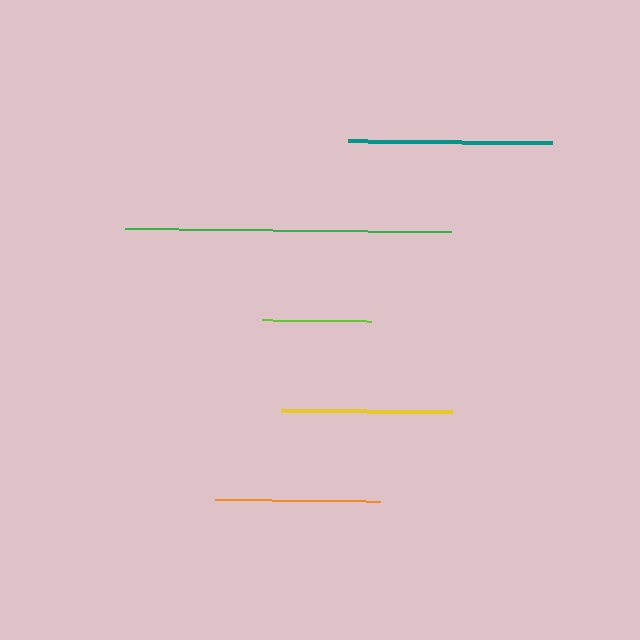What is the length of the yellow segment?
The yellow segment is approximately 171 pixels long.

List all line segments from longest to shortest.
From longest to shortest: green, teal, yellow, orange, lime.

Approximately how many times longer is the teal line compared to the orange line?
The teal line is approximately 1.2 times the length of the orange line.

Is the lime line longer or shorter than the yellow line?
The yellow line is longer than the lime line.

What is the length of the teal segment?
The teal segment is approximately 204 pixels long.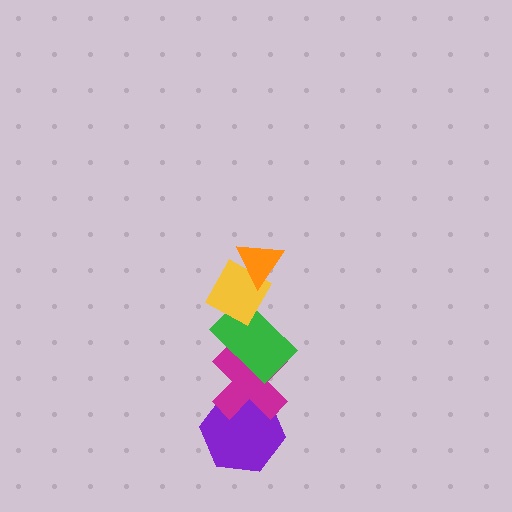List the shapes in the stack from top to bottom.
From top to bottom: the orange triangle, the yellow diamond, the green rectangle, the magenta cross, the purple hexagon.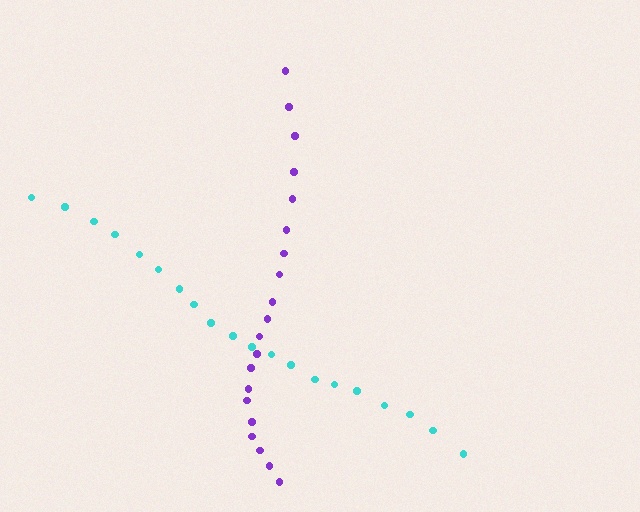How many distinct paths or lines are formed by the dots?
There are 2 distinct paths.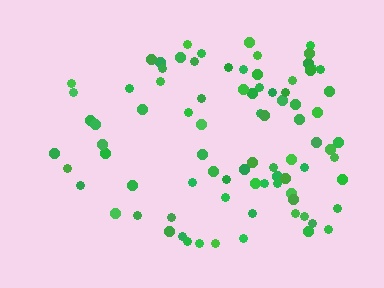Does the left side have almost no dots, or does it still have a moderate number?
Still a moderate number, just noticeably fewer than the right.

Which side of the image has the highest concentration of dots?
The right.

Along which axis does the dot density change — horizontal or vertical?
Horizontal.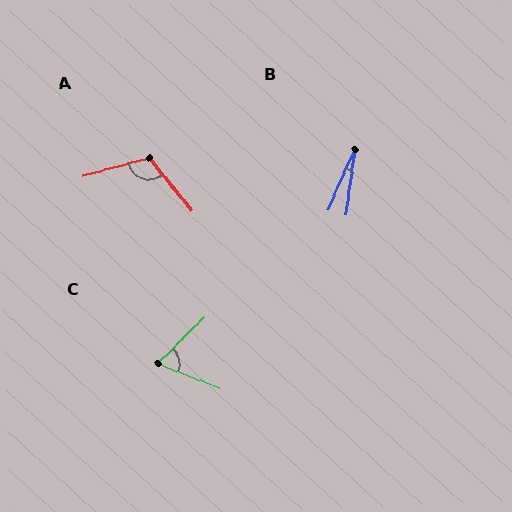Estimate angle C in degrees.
Approximately 66 degrees.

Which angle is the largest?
A, at approximately 113 degrees.